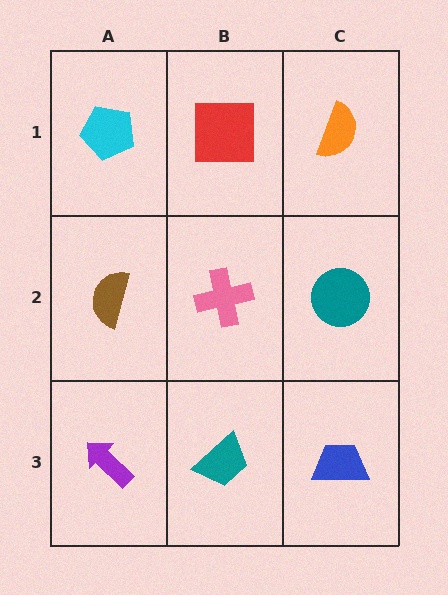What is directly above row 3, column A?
A brown semicircle.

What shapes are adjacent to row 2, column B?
A red square (row 1, column B), a teal trapezoid (row 3, column B), a brown semicircle (row 2, column A), a teal circle (row 2, column C).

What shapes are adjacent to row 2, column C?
An orange semicircle (row 1, column C), a blue trapezoid (row 3, column C), a pink cross (row 2, column B).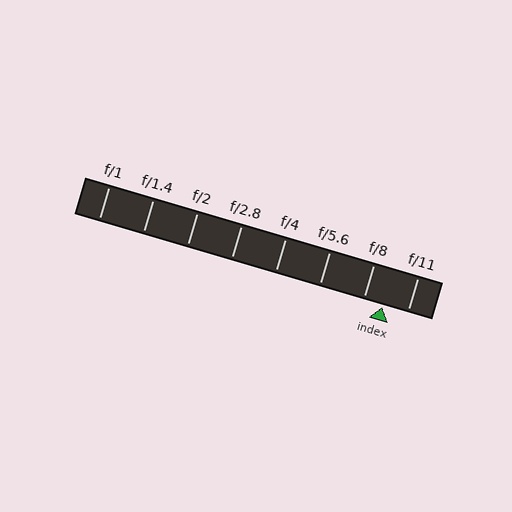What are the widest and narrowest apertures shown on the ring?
The widest aperture shown is f/1 and the narrowest is f/11.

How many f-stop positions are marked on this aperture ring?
There are 8 f-stop positions marked.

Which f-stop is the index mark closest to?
The index mark is closest to f/8.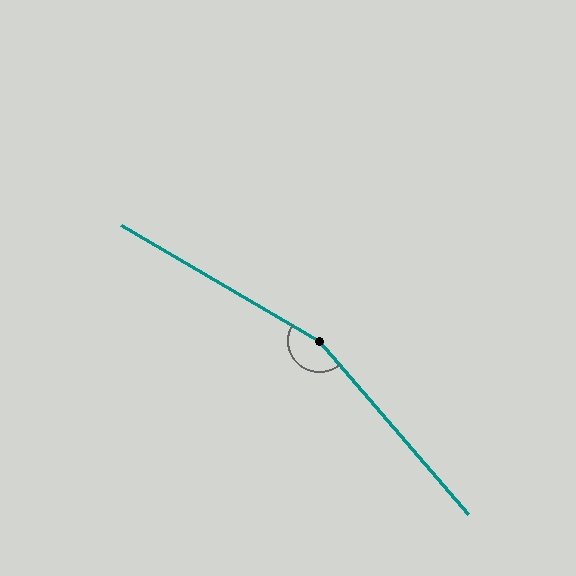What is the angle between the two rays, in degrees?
Approximately 161 degrees.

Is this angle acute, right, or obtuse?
It is obtuse.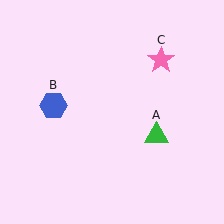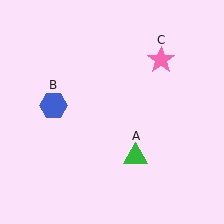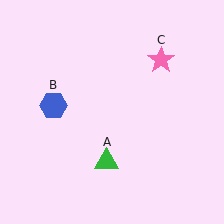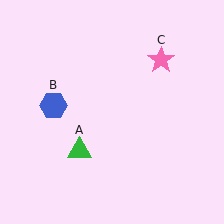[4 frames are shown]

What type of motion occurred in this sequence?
The green triangle (object A) rotated clockwise around the center of the scene.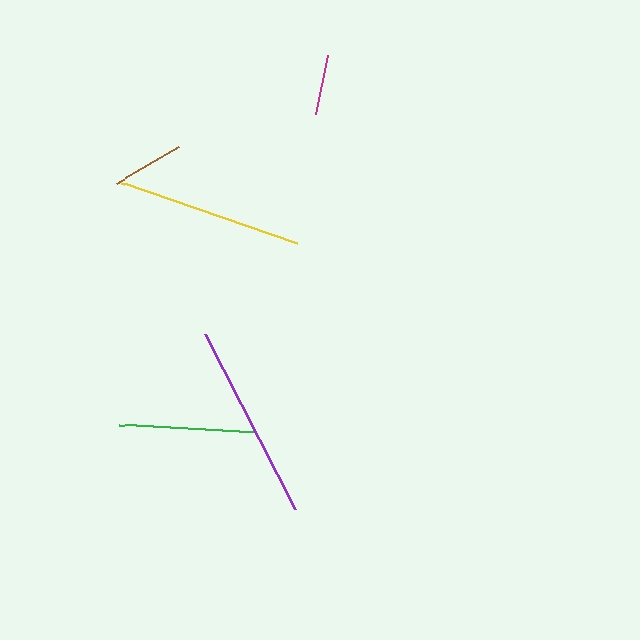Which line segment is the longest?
The purple line is the longest at approximately 197 pixels.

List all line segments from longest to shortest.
From longest to shortest: purple, yellow, green, brown, magenta.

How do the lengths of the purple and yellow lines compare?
The purple and yellow lines are approximately the same length.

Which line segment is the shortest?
The magenta line is the shortest at approximately 60 pixels.